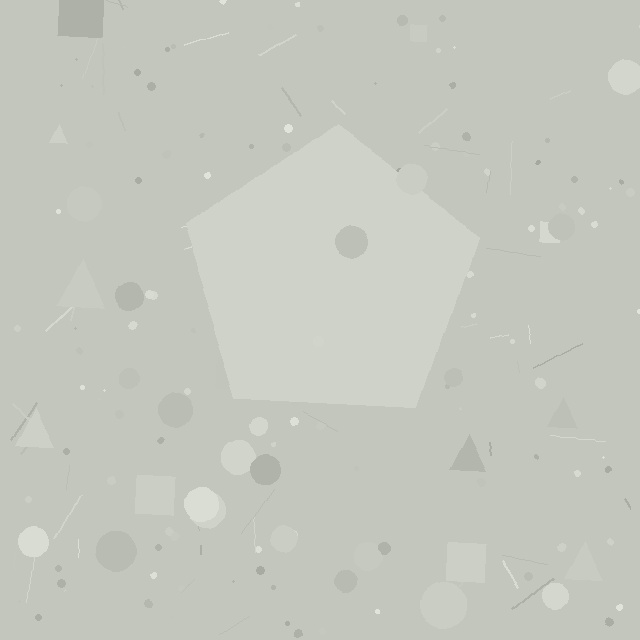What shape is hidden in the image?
A pentagon is hidden in the image.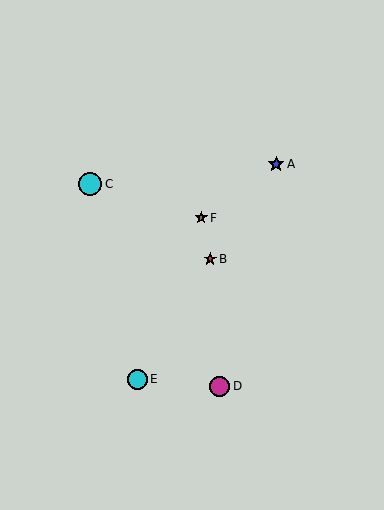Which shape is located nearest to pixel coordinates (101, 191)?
The cyan circle (labeled C) at (90, 184) is nearest to that location.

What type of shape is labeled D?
Shape D is a magenta circle.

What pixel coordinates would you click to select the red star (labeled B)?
Click at (210, 259) to select the red star B.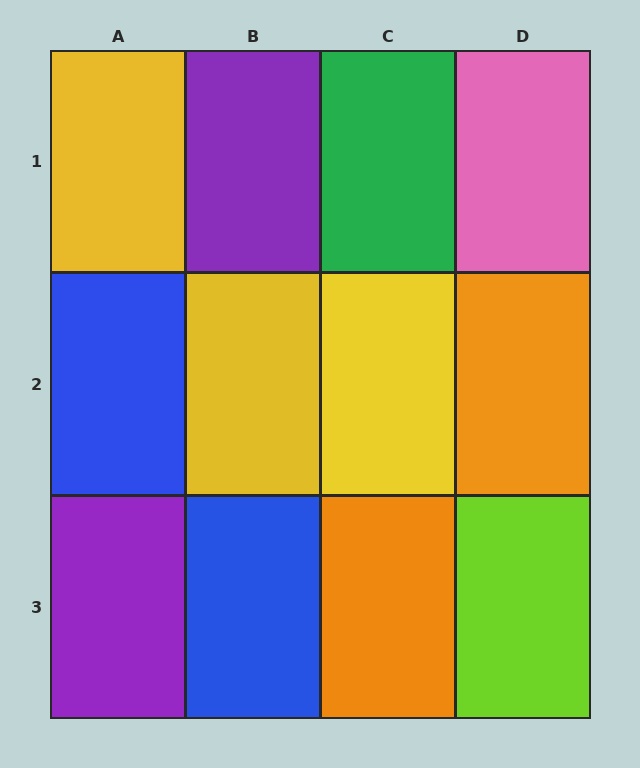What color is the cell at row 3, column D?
Lime.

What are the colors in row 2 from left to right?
Blue, yellow, yellow, orange.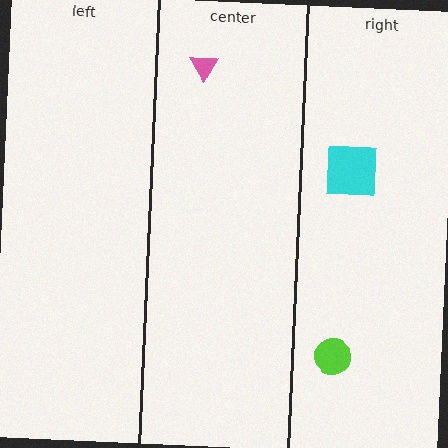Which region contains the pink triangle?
The center region.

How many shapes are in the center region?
1.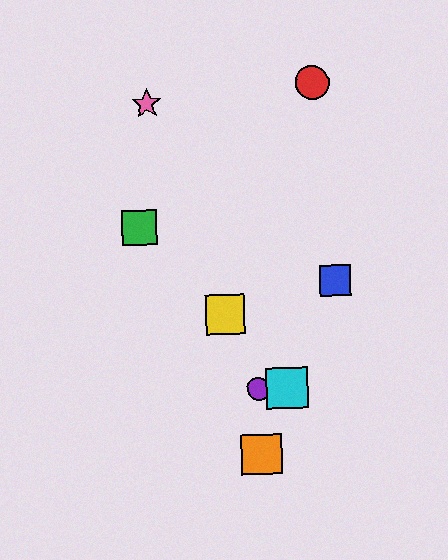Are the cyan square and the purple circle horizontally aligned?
Yes, both are at y≈388.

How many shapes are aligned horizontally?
2 shapes (the purple circle, the cyan square) are aligned horizontally.